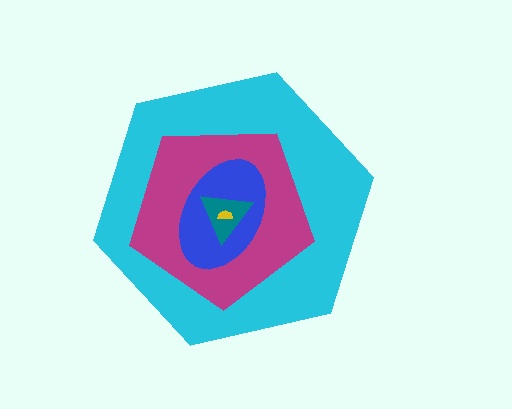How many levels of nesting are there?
5.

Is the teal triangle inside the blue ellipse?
Yes.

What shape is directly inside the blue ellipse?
The teal triangle.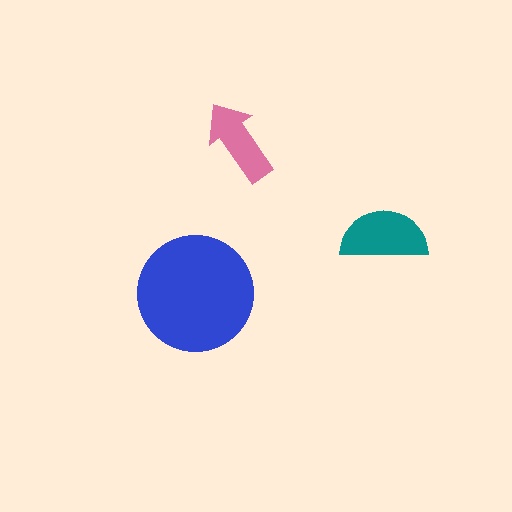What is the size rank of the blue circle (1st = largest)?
1st.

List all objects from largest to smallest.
The blue circle, the teal semicircle, the pink arrow.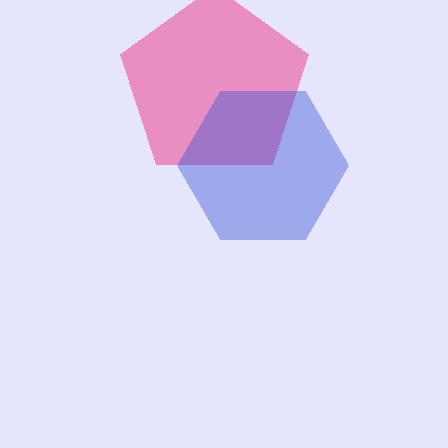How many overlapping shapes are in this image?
There are 2 overlapping shapes in the image.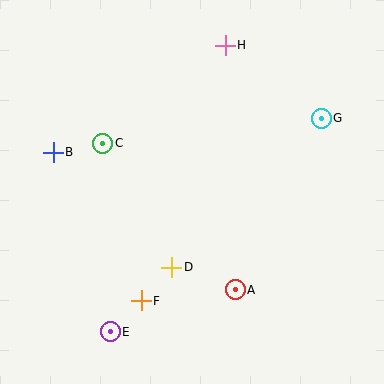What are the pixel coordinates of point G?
Point G is at (321, 118).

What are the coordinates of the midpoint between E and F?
The midpoint between E and F is at (126, 316).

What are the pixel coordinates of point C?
Point C is at (103, 143).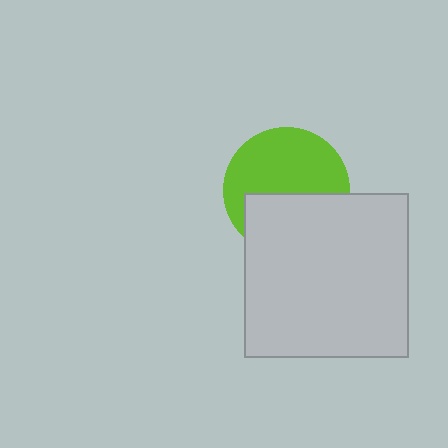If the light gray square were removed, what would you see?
You would see the complete lime circle.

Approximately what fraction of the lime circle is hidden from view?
Roughly 42% of the lime circle is hidden behind the light gray square.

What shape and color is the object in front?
The object in front is a light gray square.